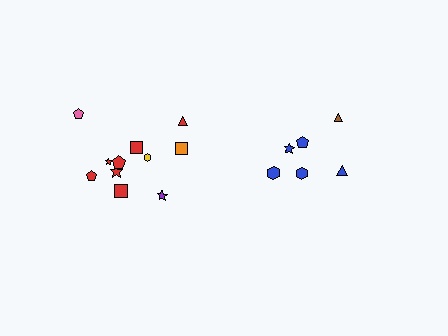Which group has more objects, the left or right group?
The left group.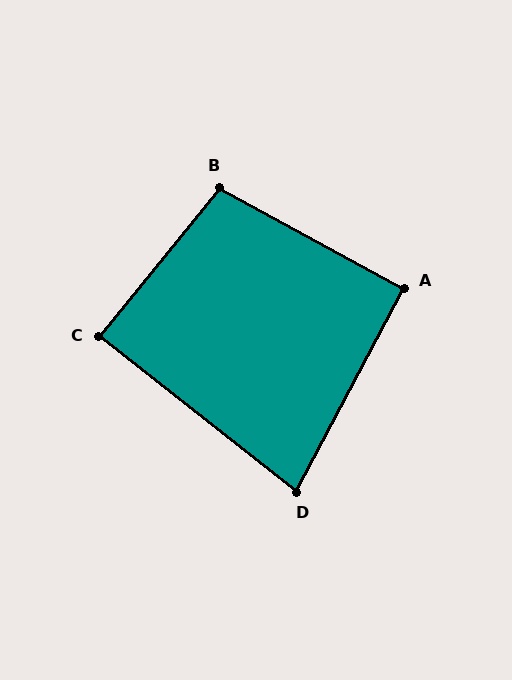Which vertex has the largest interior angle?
B, at approximately 100 degrees.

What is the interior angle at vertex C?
Approximately 89 degrees (approximately right).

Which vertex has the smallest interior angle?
D, at approximately 80 degrees.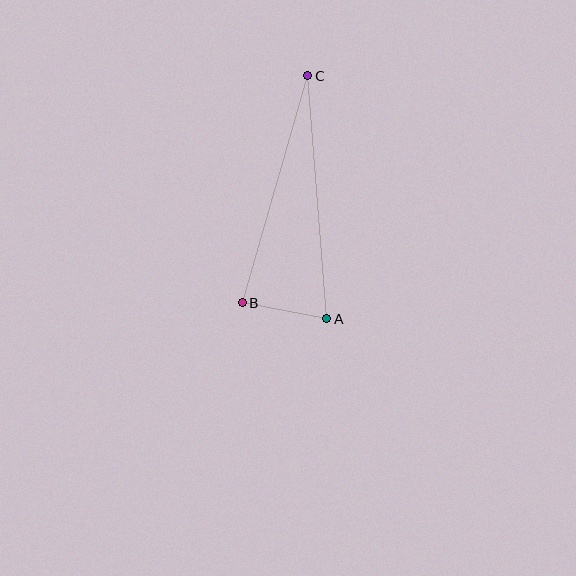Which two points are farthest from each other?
Points A and C are farthest from each other.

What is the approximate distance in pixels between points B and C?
The distance between B and C is approximately 237 pixels.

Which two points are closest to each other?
Points A and B are closest to each other.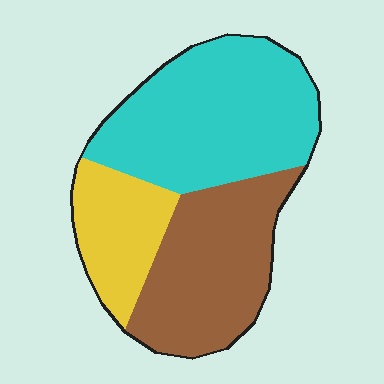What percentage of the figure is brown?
Brown covers 35% of the figure.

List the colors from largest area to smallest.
From largest to smallest: cyan, brown, yellow.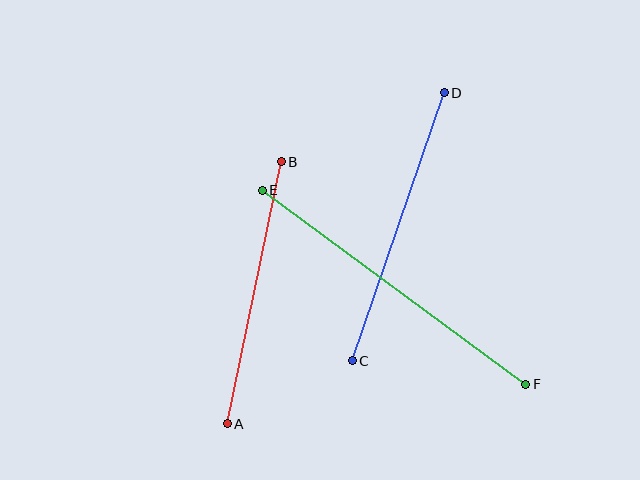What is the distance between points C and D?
The distance is approximately 283 pixels.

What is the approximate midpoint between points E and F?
The midpoint is at approximately (394, 287) pixels.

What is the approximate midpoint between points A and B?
The midpoint is at approximately (254, 293) pixels.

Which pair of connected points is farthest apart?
Points E and F are farthest apart.